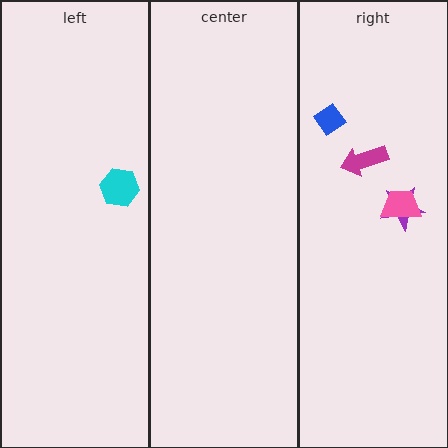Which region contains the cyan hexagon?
The left region.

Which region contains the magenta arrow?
The right region.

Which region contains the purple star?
The right region.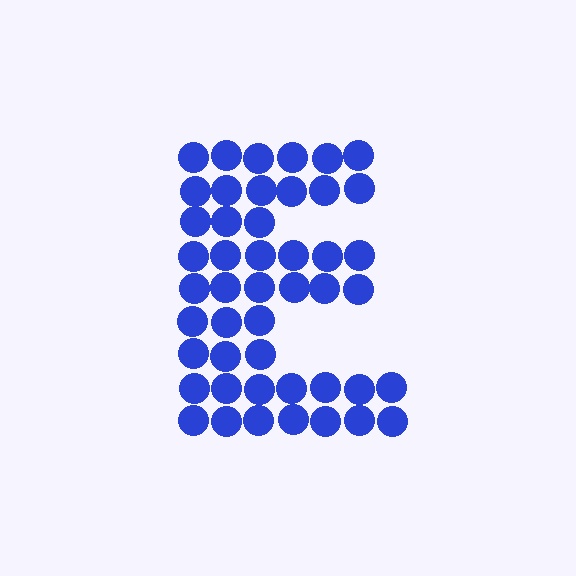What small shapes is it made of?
It is made of small circles.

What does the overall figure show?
The overall figure shows the letter E.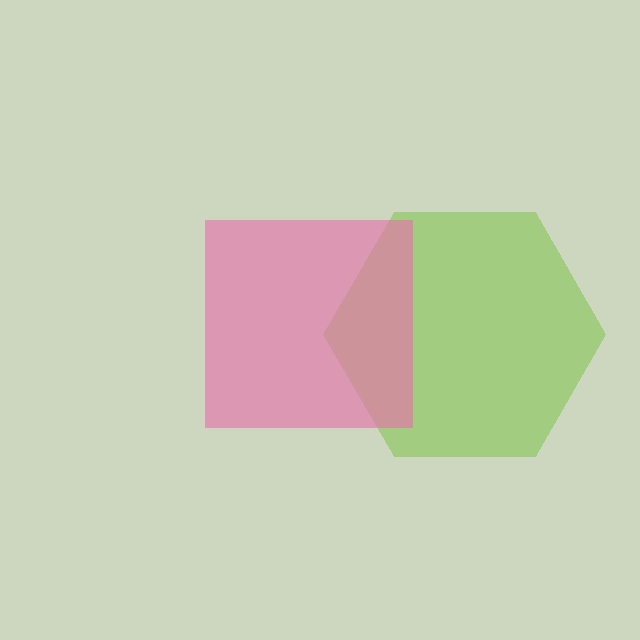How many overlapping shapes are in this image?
There are 2 overlapping shapes in the image.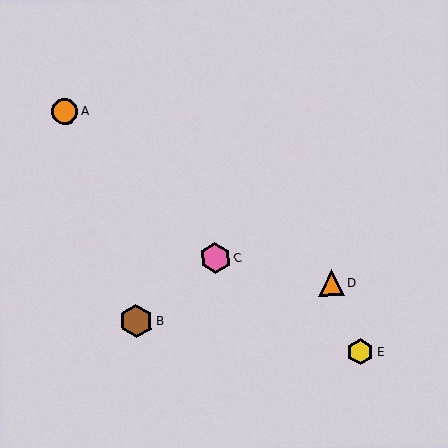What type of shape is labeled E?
Shape E is a yellow hexagon.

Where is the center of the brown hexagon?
The center of the brown hexagon is at (136, 321).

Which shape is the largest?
The brown hexagon (labeled B) is the largest.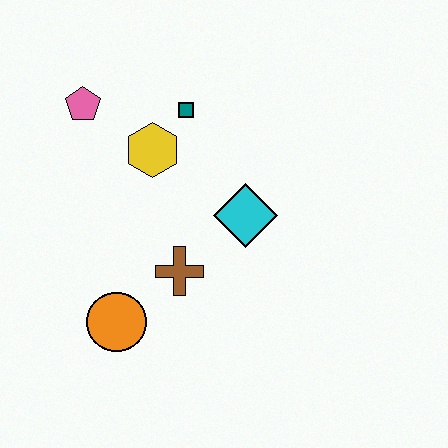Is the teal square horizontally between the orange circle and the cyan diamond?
Yes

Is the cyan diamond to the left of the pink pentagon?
No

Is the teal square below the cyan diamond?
No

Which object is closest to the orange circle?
The brown cross is closest to the orange circle.